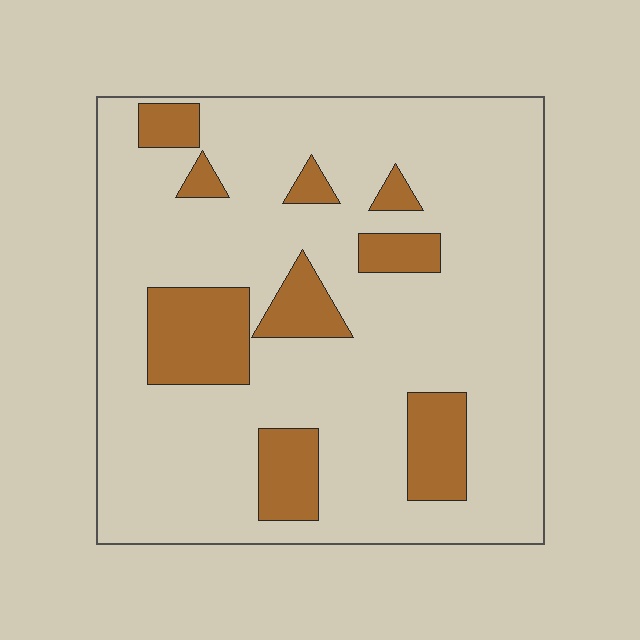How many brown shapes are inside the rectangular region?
9.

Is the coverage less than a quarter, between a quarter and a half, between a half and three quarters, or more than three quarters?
Less than a quarter.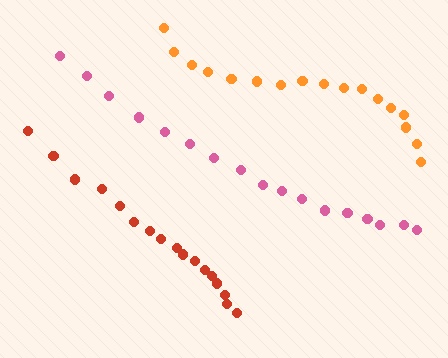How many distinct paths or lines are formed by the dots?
There are 3 distinct paths.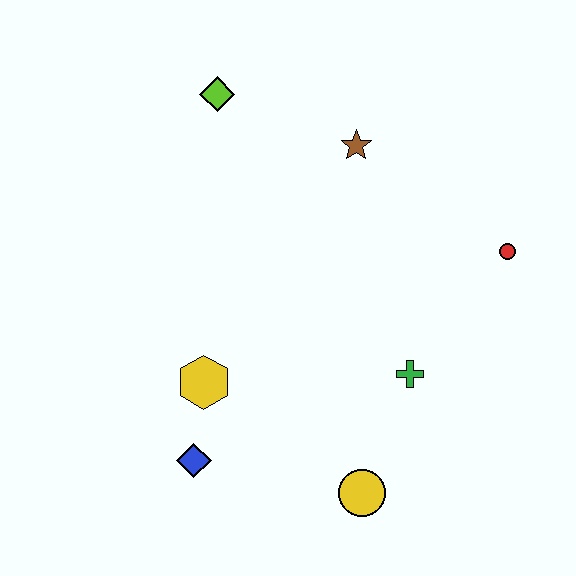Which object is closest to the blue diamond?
The yellow hexagon is closest to the blue diamond.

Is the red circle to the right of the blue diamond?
Yes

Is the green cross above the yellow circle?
Yes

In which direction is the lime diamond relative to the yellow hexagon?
The lime diamond is above the yellow hexagon.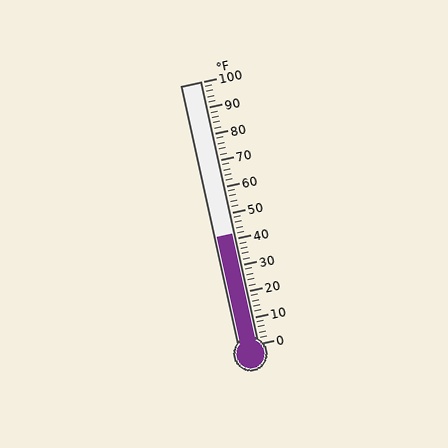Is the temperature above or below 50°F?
The temperature is below 50°F.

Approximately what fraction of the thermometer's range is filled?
The thermometer is filled to approximately 40% of its range.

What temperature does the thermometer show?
The thermometer shows approximately 42°F.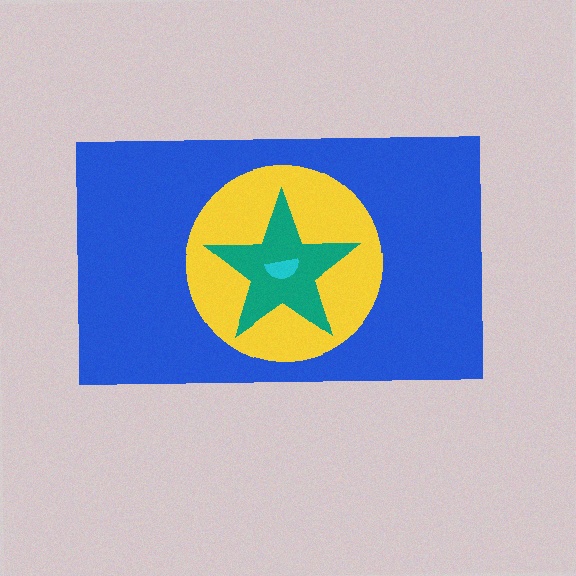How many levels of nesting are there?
4.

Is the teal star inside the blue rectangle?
Yes.